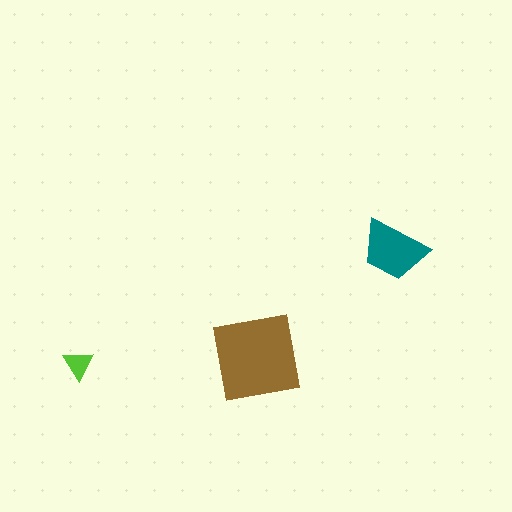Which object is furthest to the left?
The lime triangle is leftmost.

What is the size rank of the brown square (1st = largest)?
1st.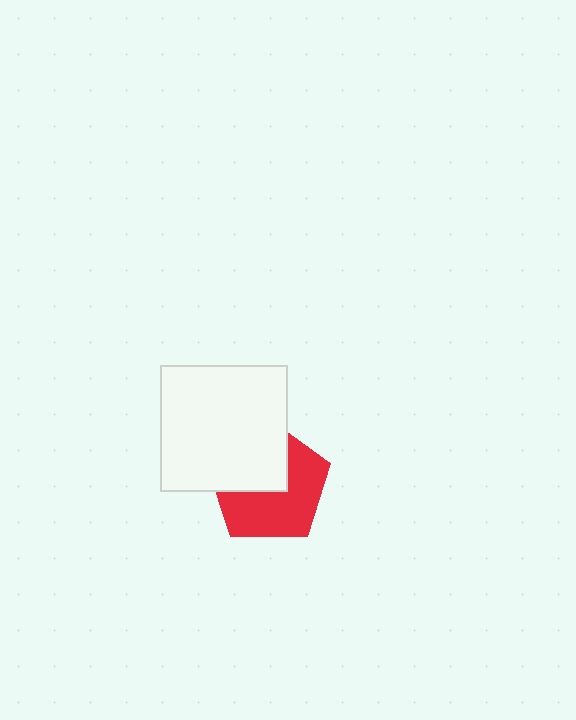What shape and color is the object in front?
The object in front is a white square.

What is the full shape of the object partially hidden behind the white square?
The partially hidden object is a red pentagon.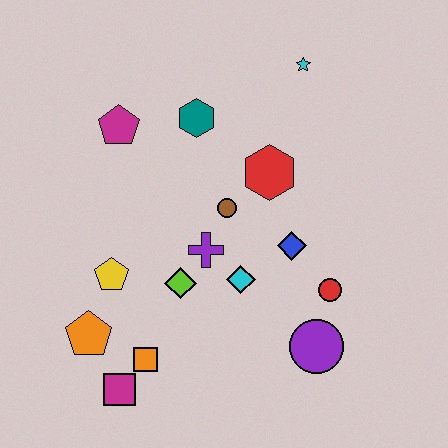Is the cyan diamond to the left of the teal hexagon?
No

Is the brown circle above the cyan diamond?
Yes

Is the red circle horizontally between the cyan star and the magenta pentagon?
No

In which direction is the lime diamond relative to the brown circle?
The lime diamond is below the brown circle.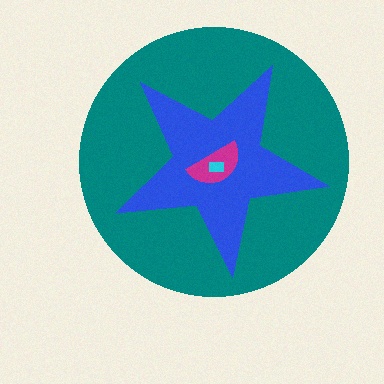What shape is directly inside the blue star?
The magenta semicircle.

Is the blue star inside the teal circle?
Yes.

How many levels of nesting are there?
4.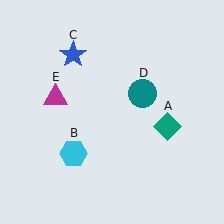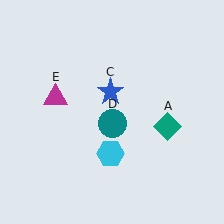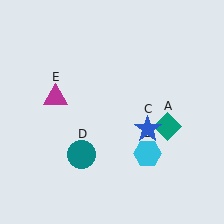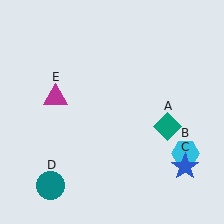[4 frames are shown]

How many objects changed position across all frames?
3 objects changed position: cyan hexagon (object B), blue star (object C), teal circle (object D).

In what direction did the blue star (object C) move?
The blue star (object C) moved down and to the right.